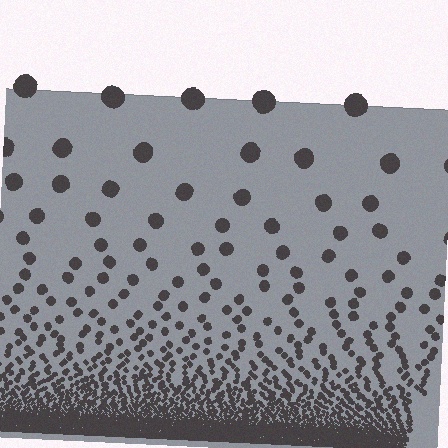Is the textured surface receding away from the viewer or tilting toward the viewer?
The surface appears to tilt toward the viewer. Texture elements get larger and sparser toward the top.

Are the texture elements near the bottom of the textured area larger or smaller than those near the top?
Smaller. The gradient is inverted — elements near the bottom are smaller and denser.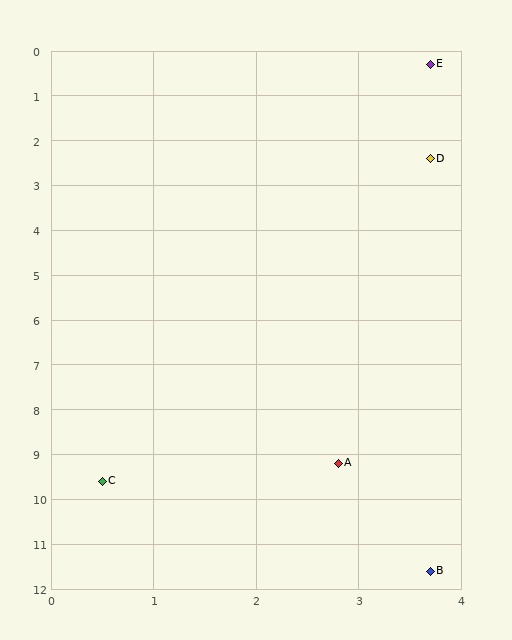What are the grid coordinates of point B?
Point B is at approximately (3.7, 11.6).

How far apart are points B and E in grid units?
Points B and E are about 11.3 grid units apart.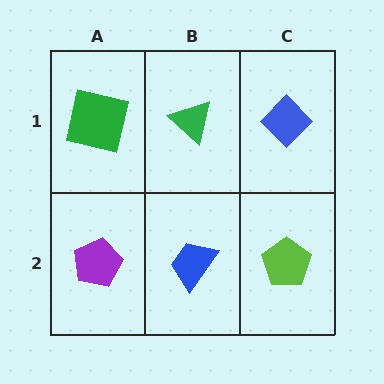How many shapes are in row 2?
3 shapes.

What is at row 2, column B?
A blue trapezoid.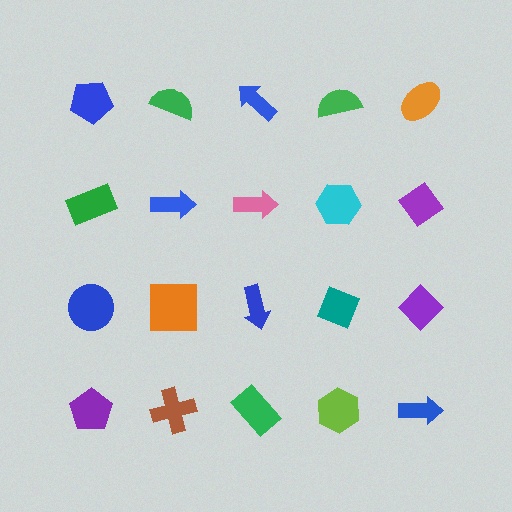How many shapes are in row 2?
5 shapes.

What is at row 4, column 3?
A green rectangle.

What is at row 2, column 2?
A blue arrow.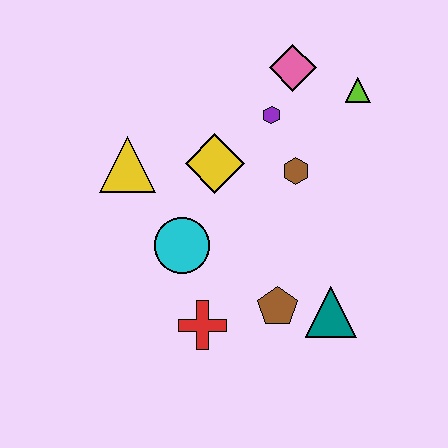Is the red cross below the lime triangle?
Yes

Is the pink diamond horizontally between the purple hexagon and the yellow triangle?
No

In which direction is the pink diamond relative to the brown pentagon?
The pink diamond is above the brown pentagon.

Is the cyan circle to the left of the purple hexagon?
Yes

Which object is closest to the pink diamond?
The purple hexagon is closest to the pink diamond.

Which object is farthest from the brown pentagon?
The pink diamond is farthest from the brown pentagon.